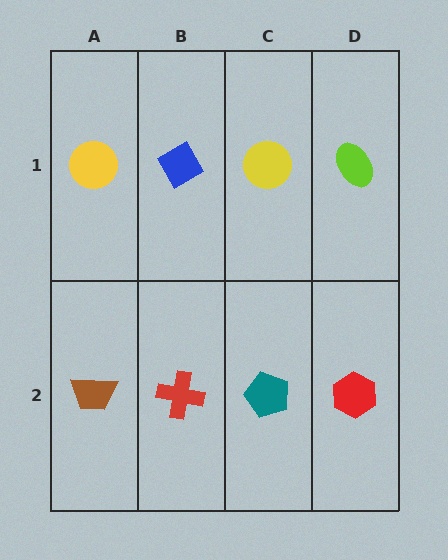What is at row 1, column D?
A lime ellipse.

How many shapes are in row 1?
4 shapes.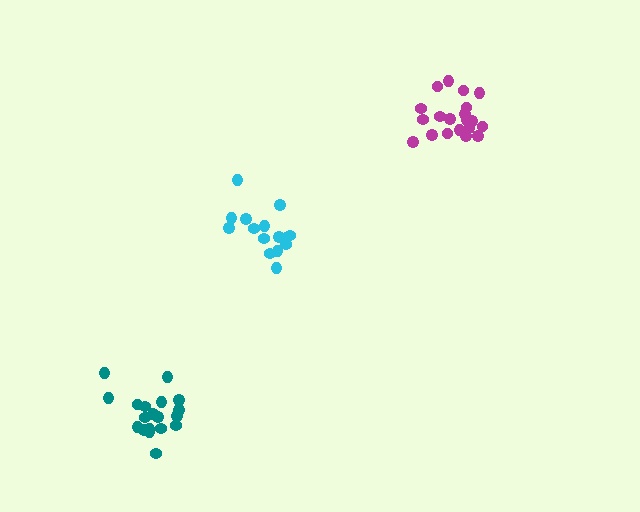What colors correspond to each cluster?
The clusters are colored: teal, magenta, cyan.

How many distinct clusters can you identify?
There are 3 distinct clusters.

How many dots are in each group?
Group 1: 20 dots, Group 2: 20 dots, Group 3: 15 dots (55 total).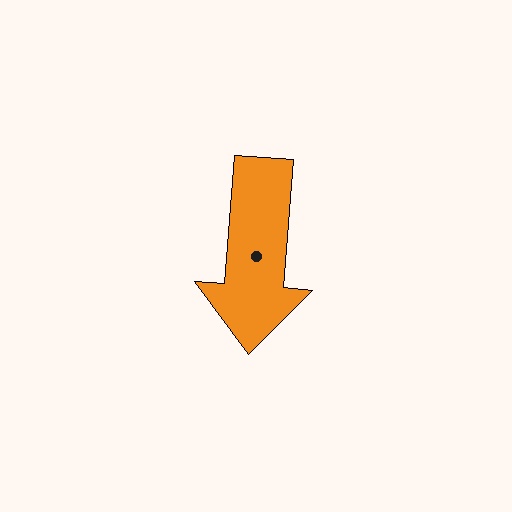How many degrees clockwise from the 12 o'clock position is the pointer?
Approximately 184 degrees.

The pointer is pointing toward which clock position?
Roughly 6 o'clock.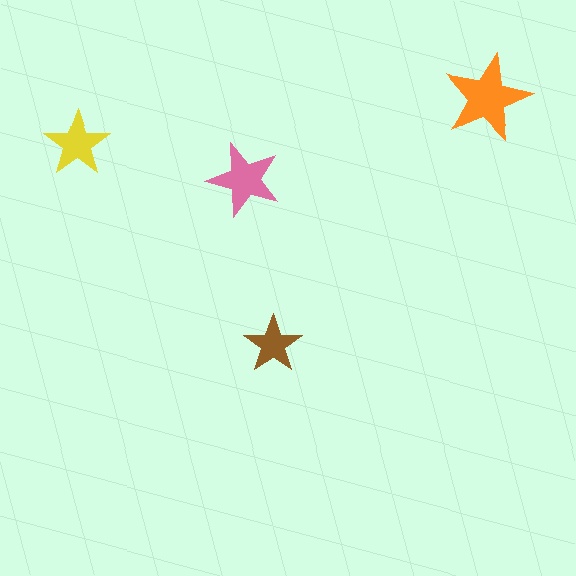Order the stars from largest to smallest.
the orange one, the pink one, the yellow one, the brown one.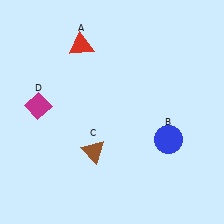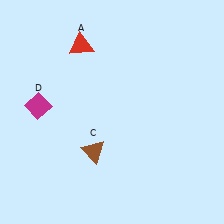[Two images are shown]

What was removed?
The blue circle (B) was removed in Image 2.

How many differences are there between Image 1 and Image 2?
There is 1 difference between the two images.